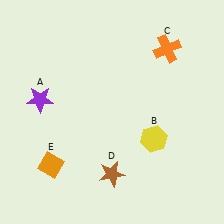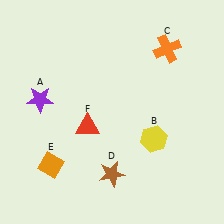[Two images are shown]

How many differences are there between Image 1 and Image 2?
There is 1 difference between the two images.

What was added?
A red triangle (F) was added in Image 2.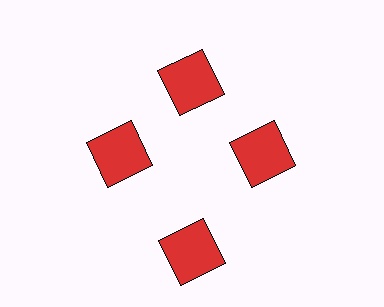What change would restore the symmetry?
The symmetry would be restored by moving it inward, back onto the ring so that all 4 squares sit at equal angles and equal distance from the center.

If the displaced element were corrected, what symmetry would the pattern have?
It would have 4-fold rotational symmetry — the pattern would map onto itself every 90 degrees.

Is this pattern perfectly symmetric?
No. The 4 red squares are arranged in a ring, but one element near the 6 o'clock position is pushed outward from the center, breaking the 4-fold rotational symmetry.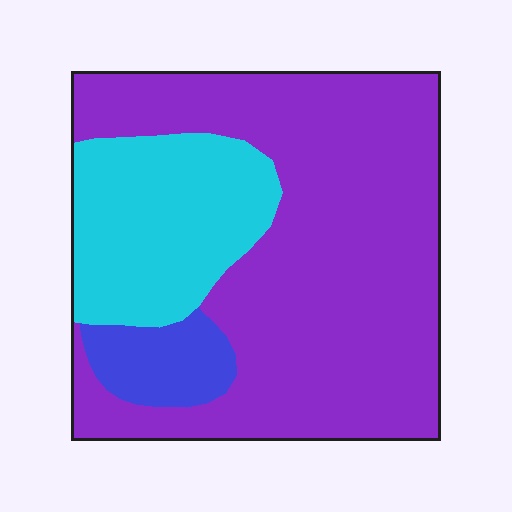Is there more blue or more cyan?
Cyan.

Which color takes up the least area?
Blue, at roughly 10%.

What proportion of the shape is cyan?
Cyan covers about 25% of the shape.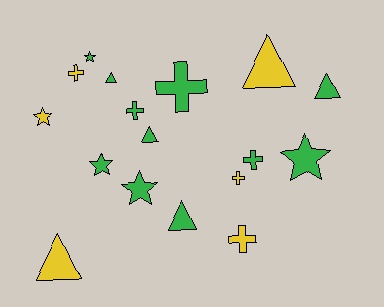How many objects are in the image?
There are 17 objects.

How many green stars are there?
There are 4 green stars.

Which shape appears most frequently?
Triangle, with 6 objects.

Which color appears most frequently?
Green, with 11 objects.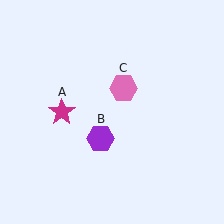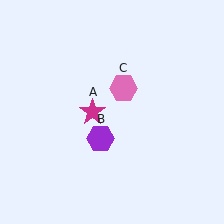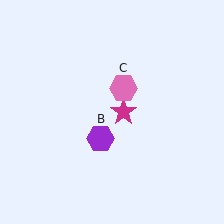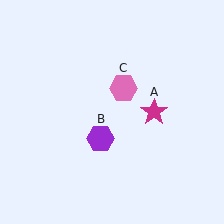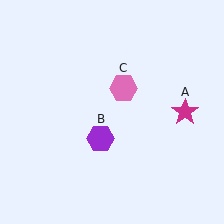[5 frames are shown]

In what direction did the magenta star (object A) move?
The magenta star (object A) moved right.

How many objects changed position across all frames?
1 object changed position: magenta star (object A).